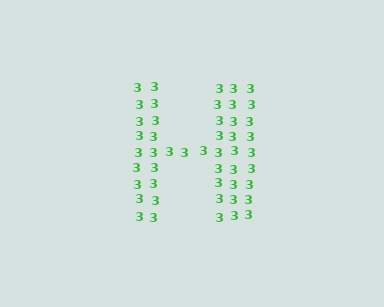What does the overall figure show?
The overall figure shows the letter H.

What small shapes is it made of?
It is made of small digit 3's.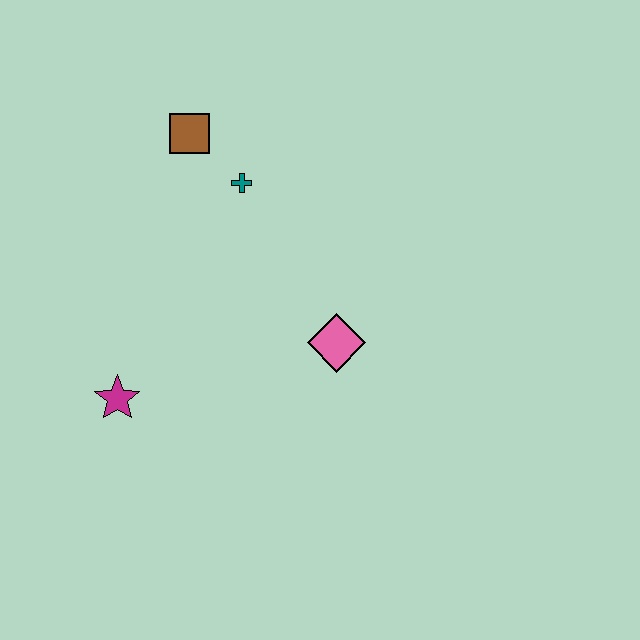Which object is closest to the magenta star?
The pink diamond is closest to the magenta star.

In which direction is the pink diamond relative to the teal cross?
The pink diamond is below the teal cross.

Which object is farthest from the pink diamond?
The brown square is farthest from the pink diamond.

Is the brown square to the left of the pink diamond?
Yes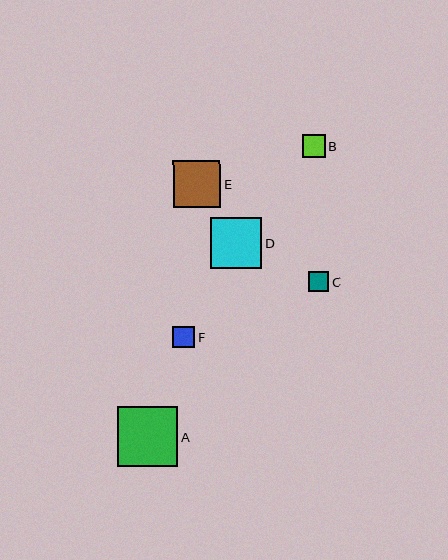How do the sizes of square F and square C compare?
Square F and square C are approximately the same size.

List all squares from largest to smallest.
From largest to smallest: A, D, E, B, F, C.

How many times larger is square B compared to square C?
Square B is approximately 1.1 times the size of square C.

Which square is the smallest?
Square C is the smallest with a size of approximately 20 pixels.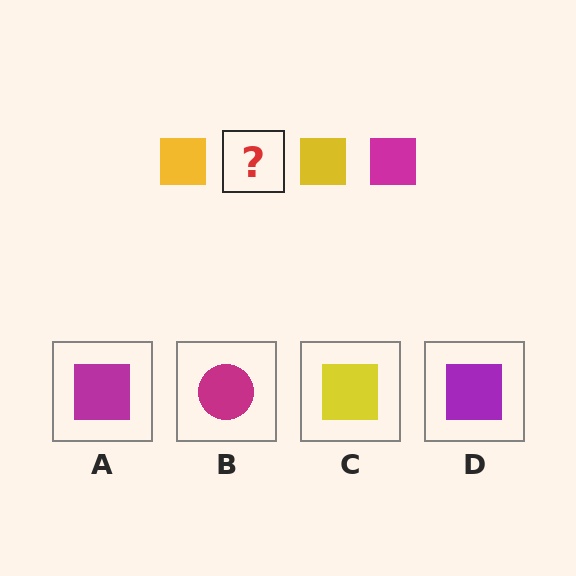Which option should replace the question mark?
Option A.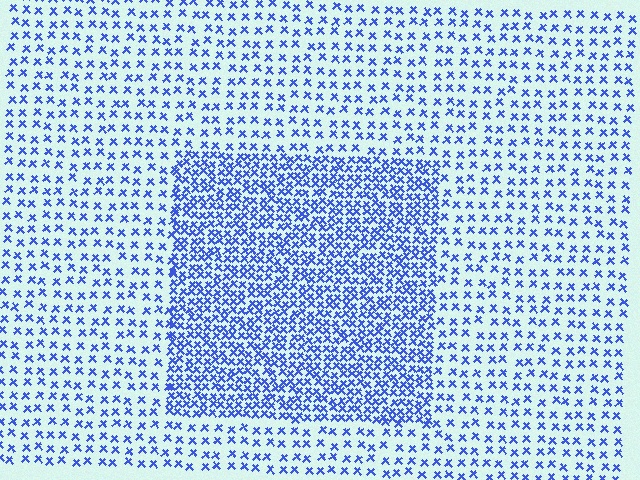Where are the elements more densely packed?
The elements are more densely packed inside the rectangle boundary.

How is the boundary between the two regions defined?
The boundary is defined by a change in element density (approximately 2.2x ratio). All elements are the same color, size, and shape.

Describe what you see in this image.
The image contains small blue elements arranged at two different densities. A rectangle-shaped region is visible where the elements are more densely packed than the surrounding area.